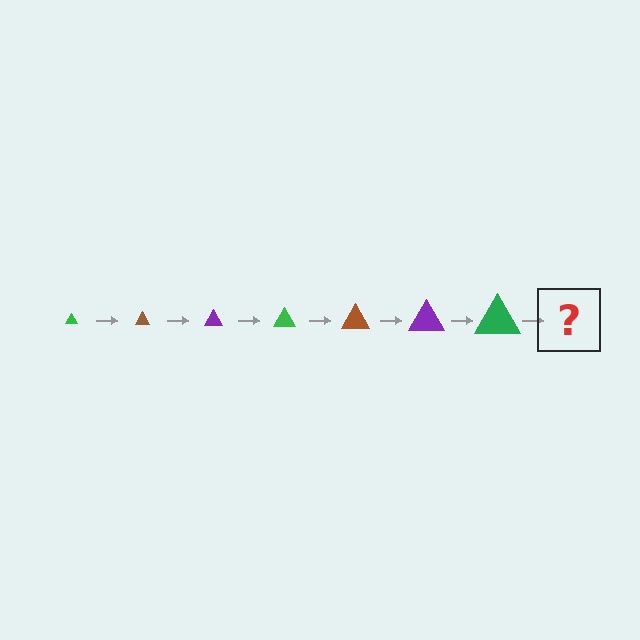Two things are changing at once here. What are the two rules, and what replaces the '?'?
The two rules are that the triangle grows larger each step and the color cycles through green, brown, and purple. The '?' should be a brown triangle, larger than the previous one.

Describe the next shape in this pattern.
It should be a brown triangle, larger than the previous one.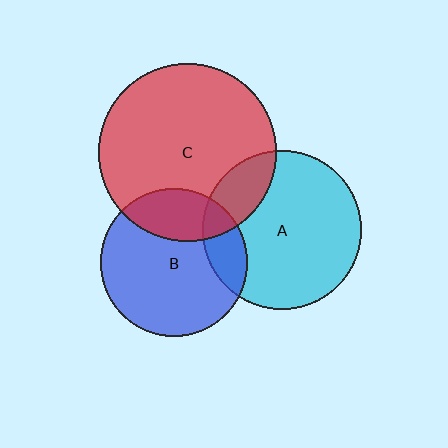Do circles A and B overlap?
Yes.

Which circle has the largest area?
Circle C (red).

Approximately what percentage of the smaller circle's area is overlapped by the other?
Approximately 15%.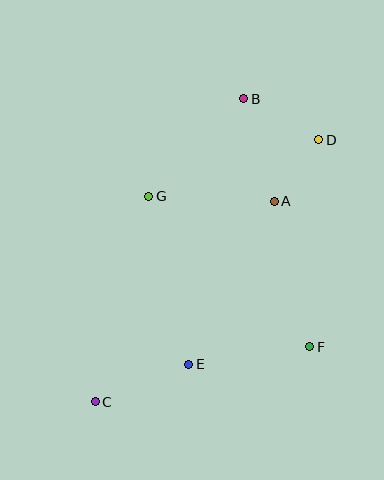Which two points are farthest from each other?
Points C and D are farthest from each other.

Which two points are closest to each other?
Points A and D are closest to each other.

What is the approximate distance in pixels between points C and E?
The distance between C and E is approximately 100 pixels.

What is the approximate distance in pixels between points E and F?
The distance between E and F is approximately 122 pixels.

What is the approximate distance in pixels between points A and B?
The distance between A and B is approximately 107 pixels.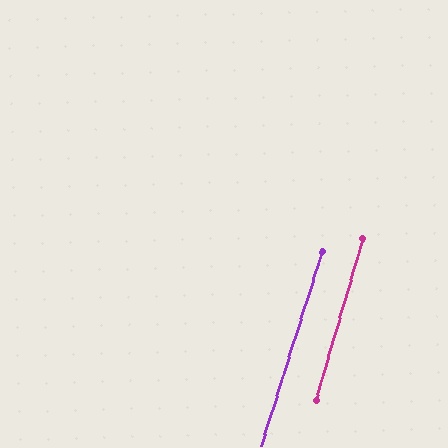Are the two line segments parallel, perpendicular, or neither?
Parallel — their directions differ by only 1.1°.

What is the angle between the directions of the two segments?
Approximately 1 degree.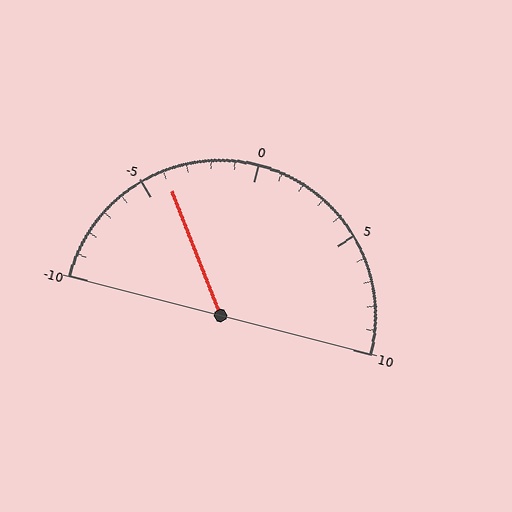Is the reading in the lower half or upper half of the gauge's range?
The reading is in the lower half of the range (-10 to 10).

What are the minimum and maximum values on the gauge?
The gauge ranges from -10 to 10.